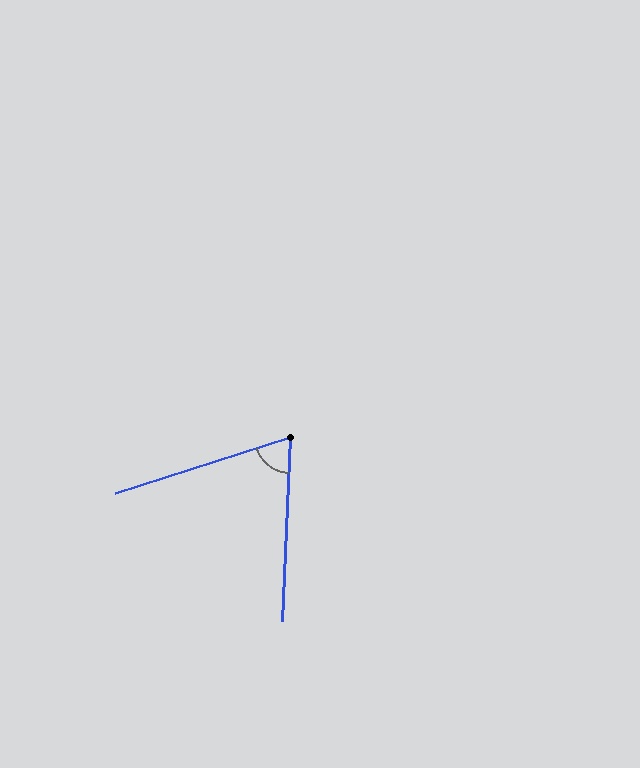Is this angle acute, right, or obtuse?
It is acute.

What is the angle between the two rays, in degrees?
Approximately 70 degrees.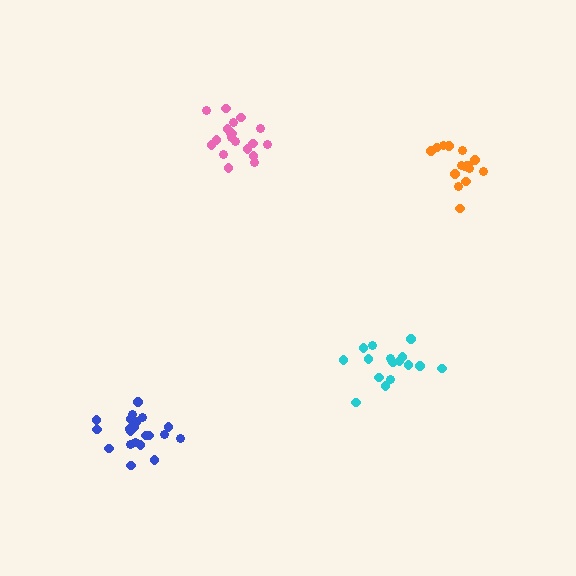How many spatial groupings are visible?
There are 4 spatial groupings.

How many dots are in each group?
Group 1: 16 dots, Group 2: 19 dots, Group 3: 21 dots, Group 4: 16 dots (72 total).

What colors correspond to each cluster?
The clusters are colored: cyan, pink, blue, orange.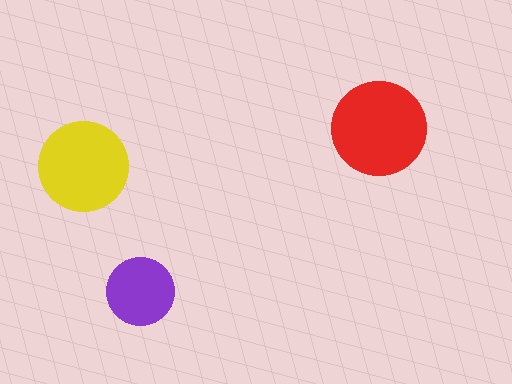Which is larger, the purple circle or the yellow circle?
The yellow one.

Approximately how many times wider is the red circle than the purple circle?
About 1.5 times wider.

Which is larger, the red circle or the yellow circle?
The red one.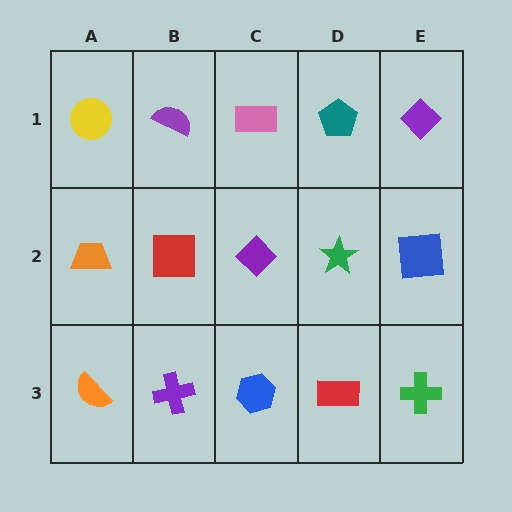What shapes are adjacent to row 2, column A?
A yellow circle (row 1, column A), an orange semicircle (row 3, column A), a red square (row 2, column B).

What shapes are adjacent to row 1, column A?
An orange trapezoid (row 2, column A), a purple semicircle (row 1, column B).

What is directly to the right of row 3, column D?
A green cross.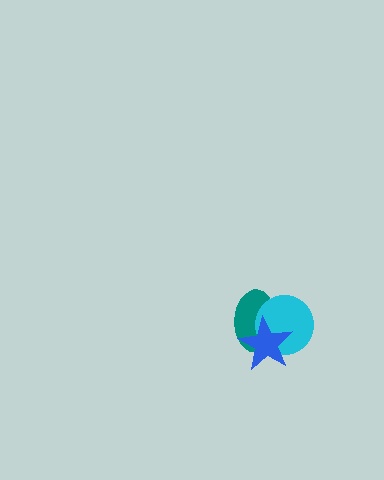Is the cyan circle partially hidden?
Yes, it is partially covered by another shape.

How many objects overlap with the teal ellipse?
2 objects overlap with the teal ellipse.